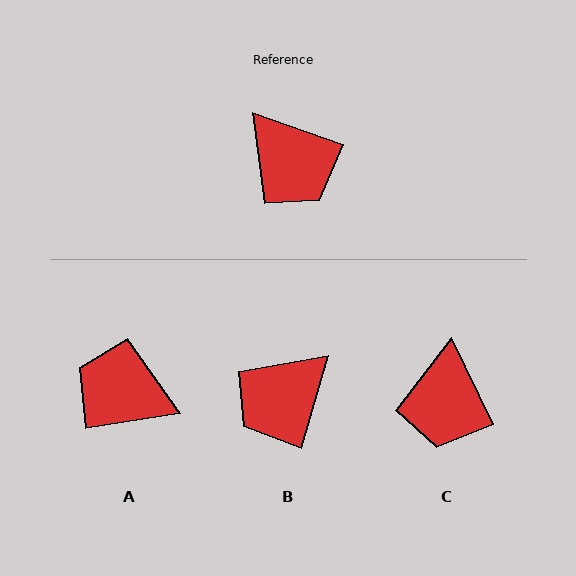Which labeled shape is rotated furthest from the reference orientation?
A, about 151 degrees away.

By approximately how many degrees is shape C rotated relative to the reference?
Approximately 45 degrees clockwise.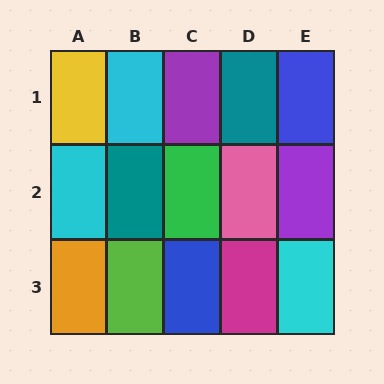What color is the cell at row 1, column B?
Cyan.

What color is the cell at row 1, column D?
Teal.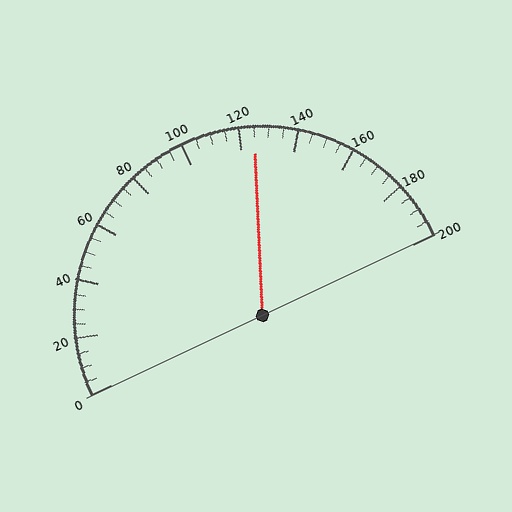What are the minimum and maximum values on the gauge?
The gauge ranges from 0 to 200.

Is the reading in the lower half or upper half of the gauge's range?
The reading is in the upper half of the range (0 to 200).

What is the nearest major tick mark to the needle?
The nearest major tick mark is 120.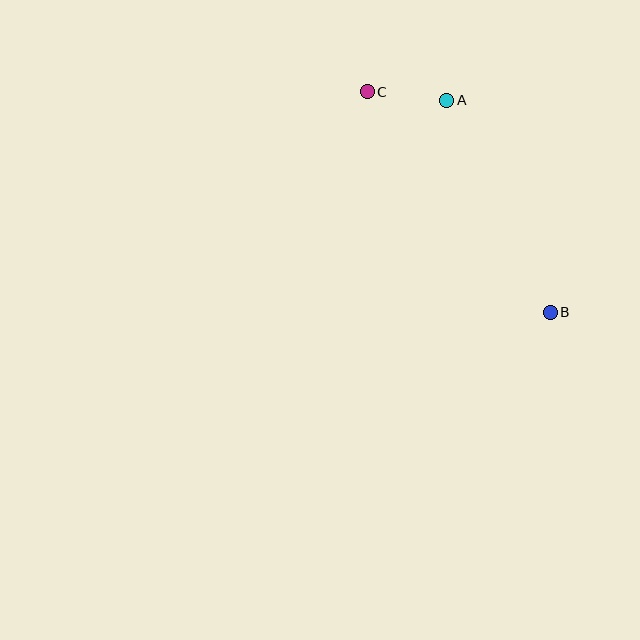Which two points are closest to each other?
Points A and C are closest to each other.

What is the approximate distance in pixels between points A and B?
The distance between A and B is approximately 236 pixels.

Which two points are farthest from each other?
Points B and C are farthest from each other.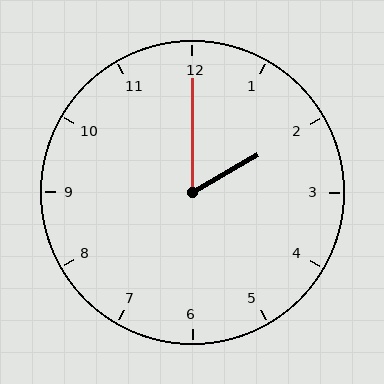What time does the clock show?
2:00.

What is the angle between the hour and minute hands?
Approximately 60 degrees.